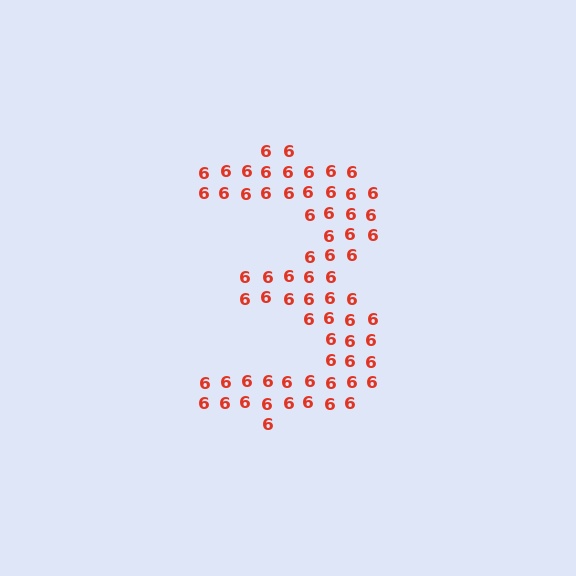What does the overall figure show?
The overall figure shows the digit 3.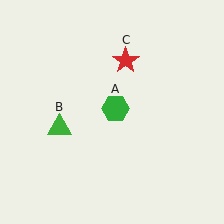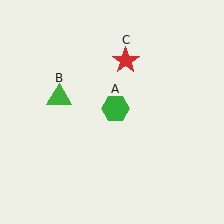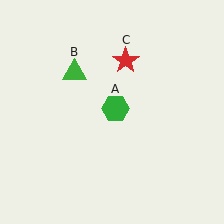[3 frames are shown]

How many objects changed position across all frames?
1 object changed position: green triangle (object B).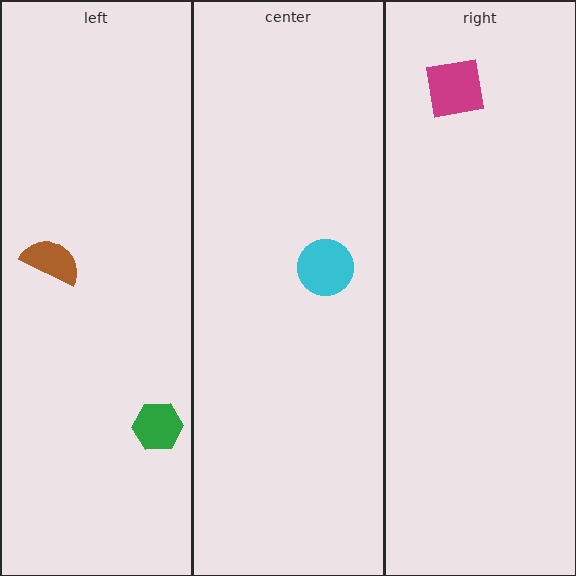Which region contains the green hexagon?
The left region.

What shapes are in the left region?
The green hexagon, the brown semicircle.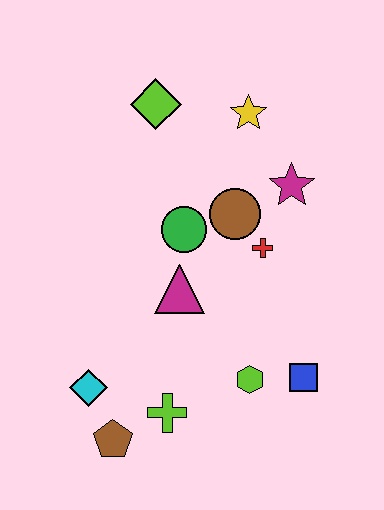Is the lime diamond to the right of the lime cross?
No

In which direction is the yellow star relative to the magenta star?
The yellow star is above the magenta star.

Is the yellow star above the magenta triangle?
Yes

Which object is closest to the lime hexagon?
The blue square is closest to the lime hexagon.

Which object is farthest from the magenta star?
The brown pentagon is farthest from the magenta star.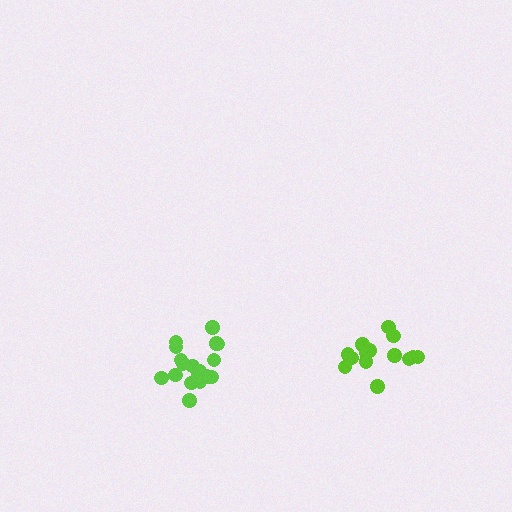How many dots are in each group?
Group 1: 18 dots, Group 2: 14 dots (32 total).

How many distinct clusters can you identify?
There are 2 distinct clusters.